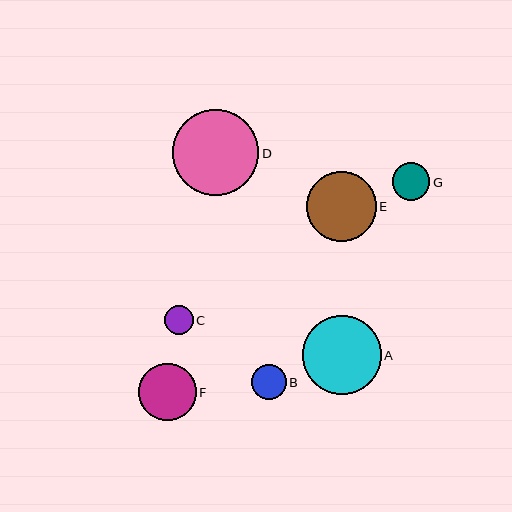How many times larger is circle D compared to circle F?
Circle D is approximately 1.5 times the size of circle F.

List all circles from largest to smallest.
From largest to smallest: D, A, E, F, G, B, C.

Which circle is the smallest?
Circle C is the smallest with a size of approximately 29 pixels.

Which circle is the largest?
Circle D is the largest with a size of approximately 86 pixels.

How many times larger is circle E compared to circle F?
Circle E is approximately 1.2 times the size of circle F.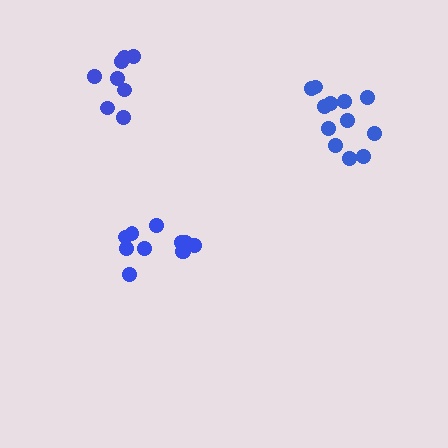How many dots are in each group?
Group 1: 11 dots, Group 2: 8 dots, Group 3: 12 dots (31 total).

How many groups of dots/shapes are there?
There are 3 groups.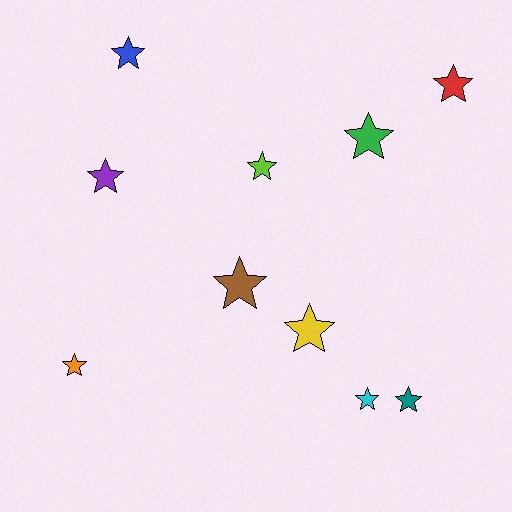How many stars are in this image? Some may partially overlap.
There are 10 stars.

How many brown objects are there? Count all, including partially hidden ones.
There is 1 brown object.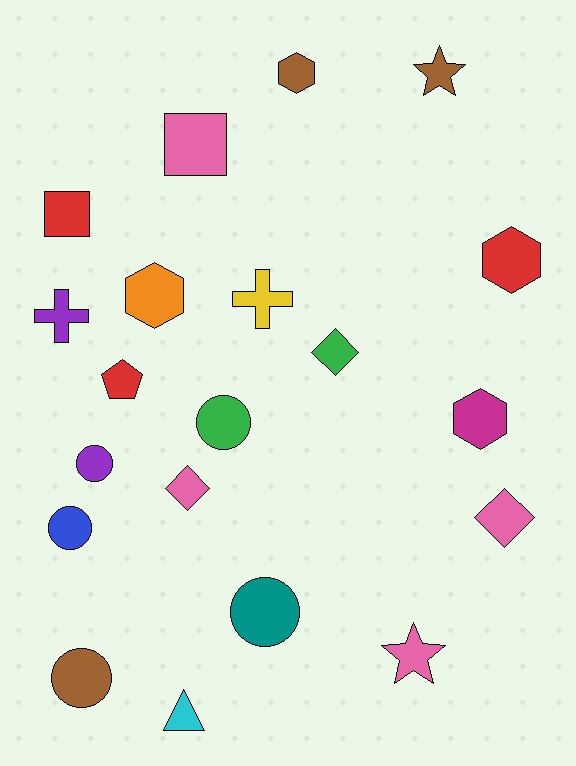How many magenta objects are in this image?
There is 1 magenta object.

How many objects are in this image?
There are 20 objects.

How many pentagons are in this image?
There is 1 pentagon.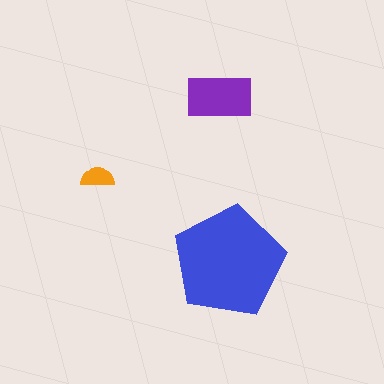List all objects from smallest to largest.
The orange semicircle, the purple rectangle, the blue pentagon.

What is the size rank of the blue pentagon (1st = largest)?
1st.